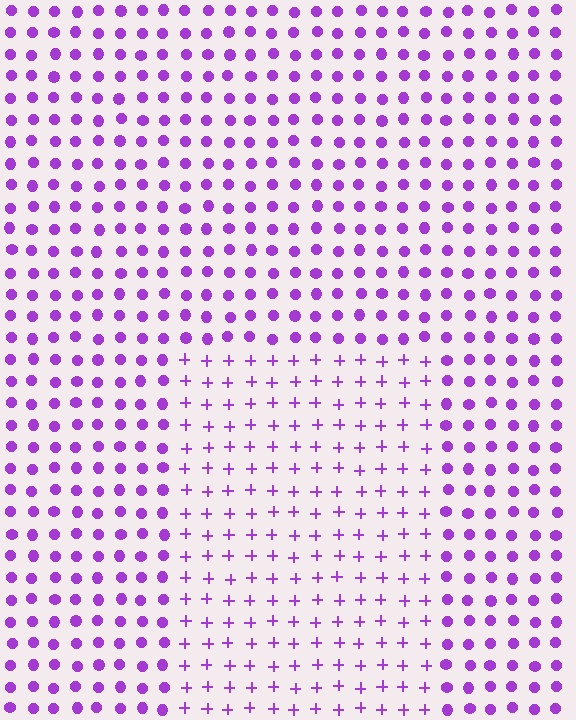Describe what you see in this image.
The image is filled with small purple elements arranged in a uniform grid. A rectangle-shaped region contains plus signs, while the surrounding area contains circles. The boundary is defined purely by the change in element shape.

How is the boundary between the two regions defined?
The boundary is defined by a change in element shape: plus signs inside vs. circles outside. All elements share the same color and spacing.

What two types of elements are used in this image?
The image uses plus signs inside the rectangle region and circles outside it.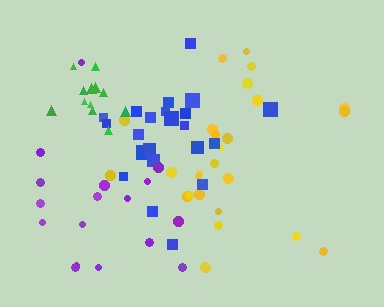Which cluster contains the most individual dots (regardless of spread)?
Yellow (28).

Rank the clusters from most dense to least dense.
green, blue, yellow, purple.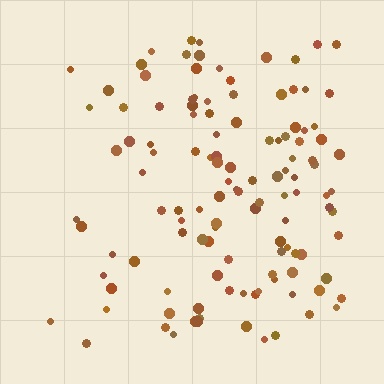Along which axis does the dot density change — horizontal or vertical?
Horizontal.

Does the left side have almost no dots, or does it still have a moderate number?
Still a moderate number, just noticeably fewer than the right.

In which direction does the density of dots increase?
From left to right, with the right side densest.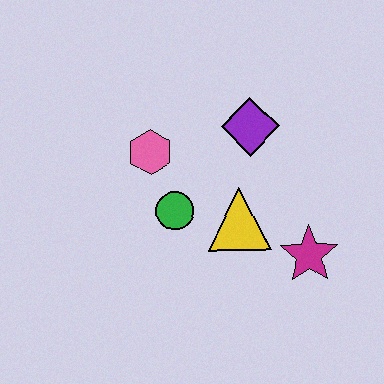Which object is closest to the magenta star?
The yellow triangle is closest to the magenta star.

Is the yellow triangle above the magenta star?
Yes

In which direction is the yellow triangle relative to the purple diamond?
The yellow triangle is below the purple diamond.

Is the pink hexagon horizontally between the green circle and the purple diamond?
No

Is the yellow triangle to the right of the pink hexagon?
Yes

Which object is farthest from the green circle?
The magenta star is farthest from the green circle.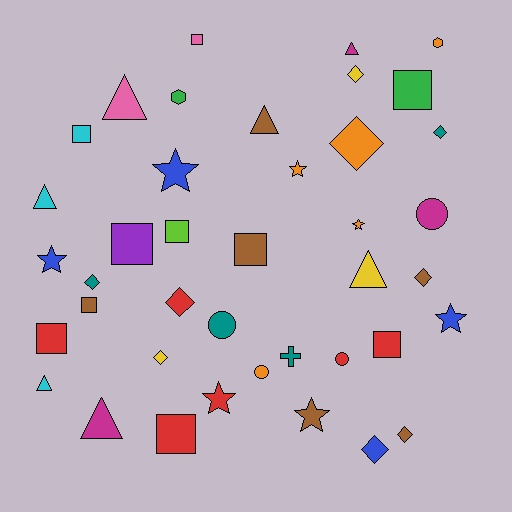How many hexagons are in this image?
There are 2 hexagons.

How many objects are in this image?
There are 40 objects.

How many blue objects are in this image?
There are 4 blue objects.